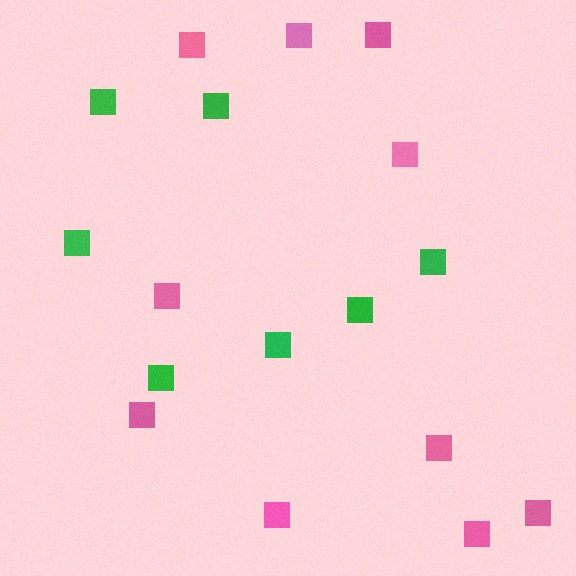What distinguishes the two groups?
There are 2 groups: one group of pink squares (10) and one group of green squares (7).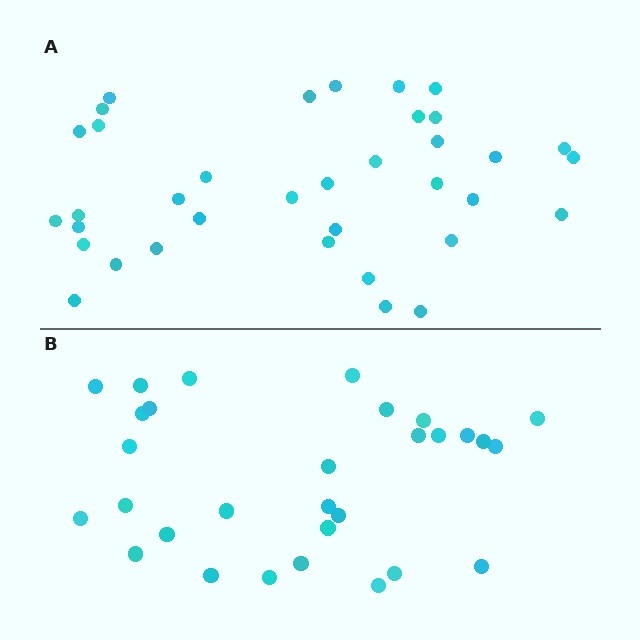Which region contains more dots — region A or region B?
Region A (the top region) has more dots.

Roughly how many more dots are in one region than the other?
Region A has about 6 more dots than region B.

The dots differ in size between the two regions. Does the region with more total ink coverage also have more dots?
No. Region B has more total ink coverage because its dots are larger, but region A actually contains more individual dots. Total area can be misleading — the number of items is what matters here.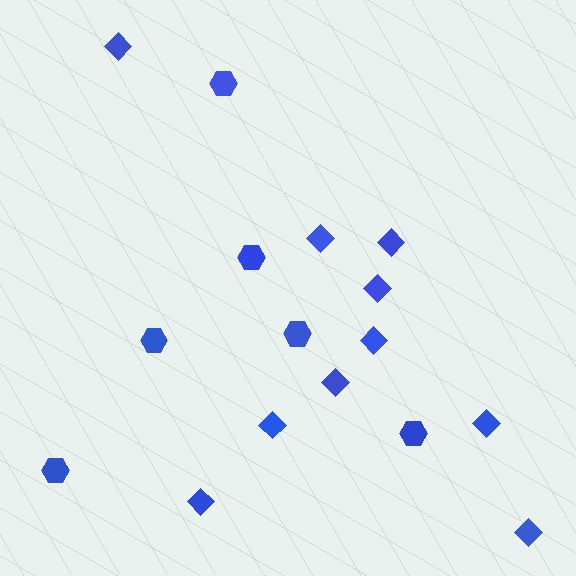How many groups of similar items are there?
There are 2 groups: one group of diamonds (10) and one group of hexagons (6).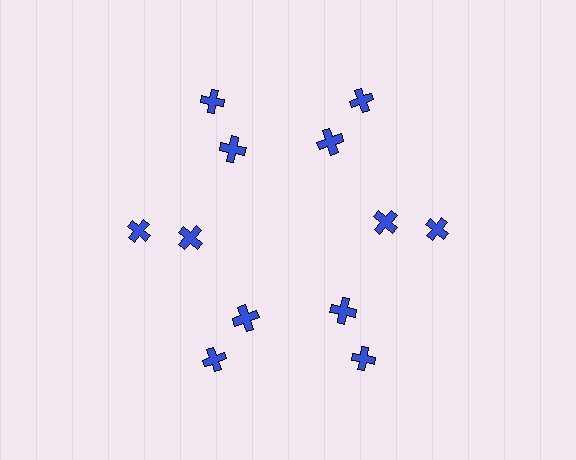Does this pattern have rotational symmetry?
Yes, this pattern has 6-fold rotational symmetry. It looks the same after rotating 60 degrees around the center.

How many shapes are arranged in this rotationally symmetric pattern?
There are 12 shapes, arranged in 6 groups of 2.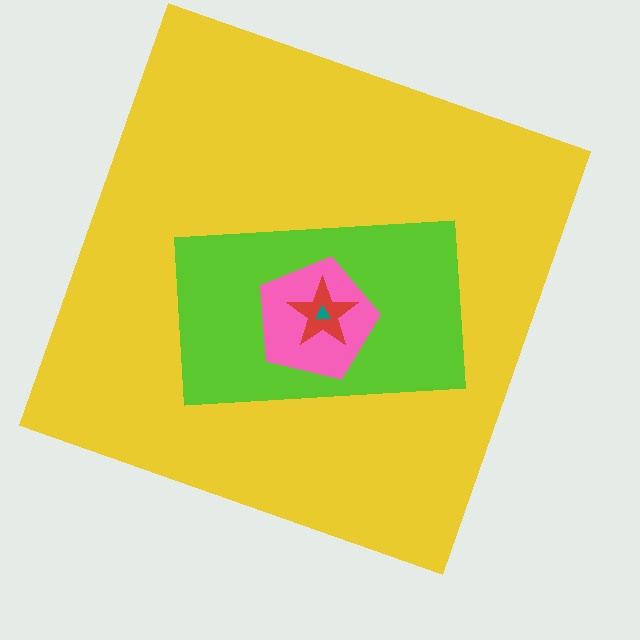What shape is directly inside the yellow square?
The lime rectangle.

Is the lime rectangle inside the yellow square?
Yes.